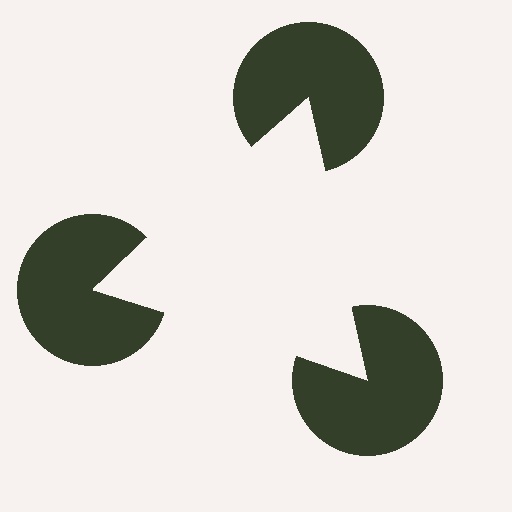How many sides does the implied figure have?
3 sides.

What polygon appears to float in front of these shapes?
An illusory triangle — its edges are inferred from the aligned wedge cuts in the pac-man discs, not physically drawn.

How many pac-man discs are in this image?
There are 3 — one at each vertex of the illusory triangle.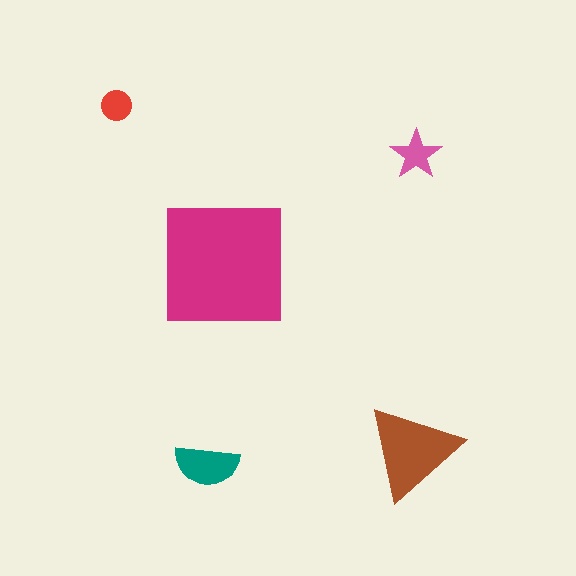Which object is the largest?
The magenta square.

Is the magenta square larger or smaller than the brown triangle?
Larger.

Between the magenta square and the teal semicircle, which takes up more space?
The magenta square.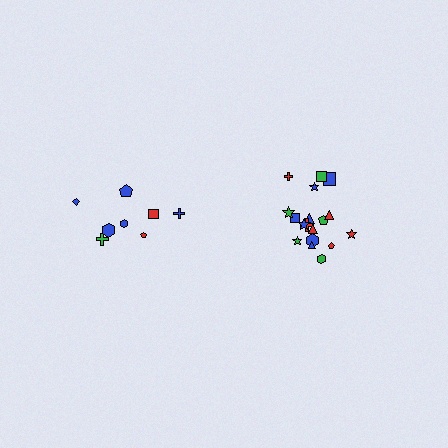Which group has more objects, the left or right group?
The right group.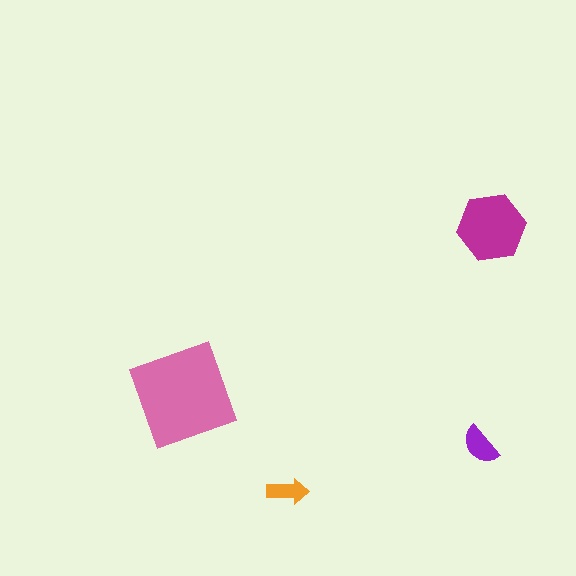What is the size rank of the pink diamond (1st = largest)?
1st.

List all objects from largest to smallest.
The pink diamond, the magenta hexagon, the purple semicircle, the orange arrow.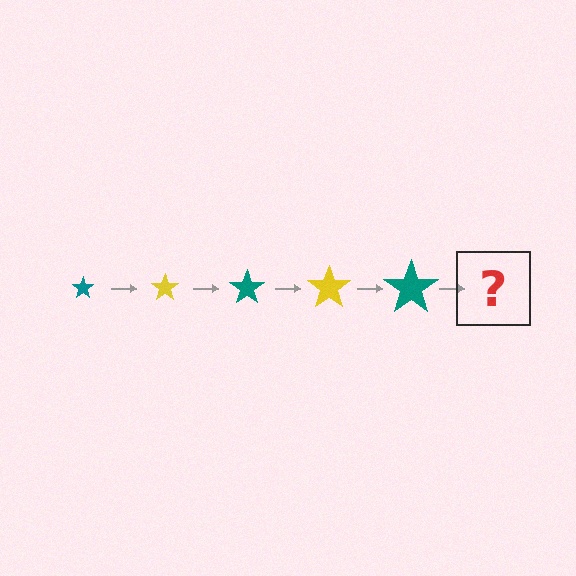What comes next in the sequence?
The next element should be a yellow star, larger than the previous one.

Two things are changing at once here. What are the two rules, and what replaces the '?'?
The two rules are that the star grows larger each step and the color cycles through teal and yellow. The '?' should be a yellow star, larger than the previous one.